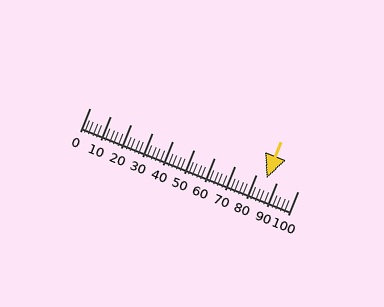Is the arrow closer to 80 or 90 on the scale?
The arrow is closer to 80.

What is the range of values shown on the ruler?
The ruler shows values from 0 to 100.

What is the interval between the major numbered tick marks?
The major tick marks are spaced 10 units apart.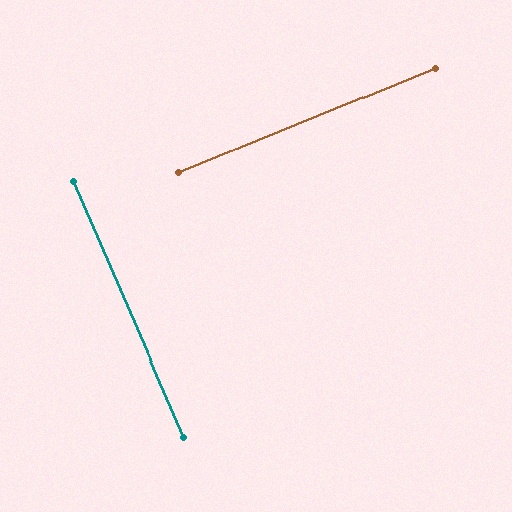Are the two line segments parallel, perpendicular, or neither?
Perpendicular — they meet at approximately 89°.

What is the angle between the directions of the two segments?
Approximately 89 degrees.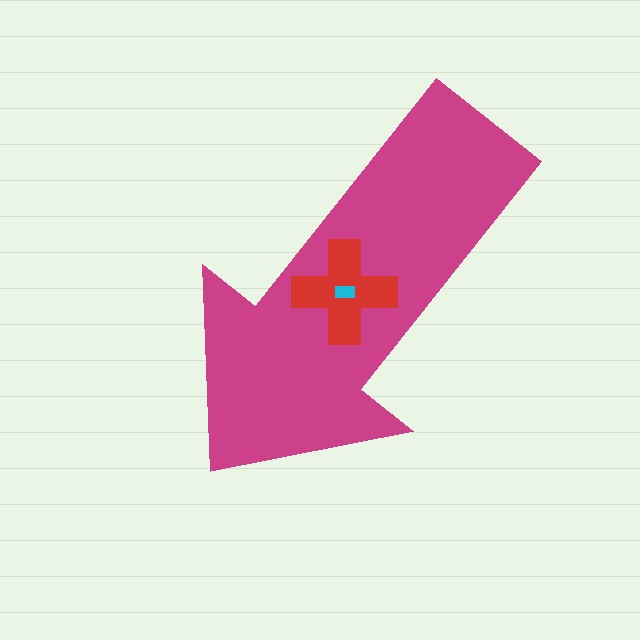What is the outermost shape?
The magenta arrow.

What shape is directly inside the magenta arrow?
The red cross.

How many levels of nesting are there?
3.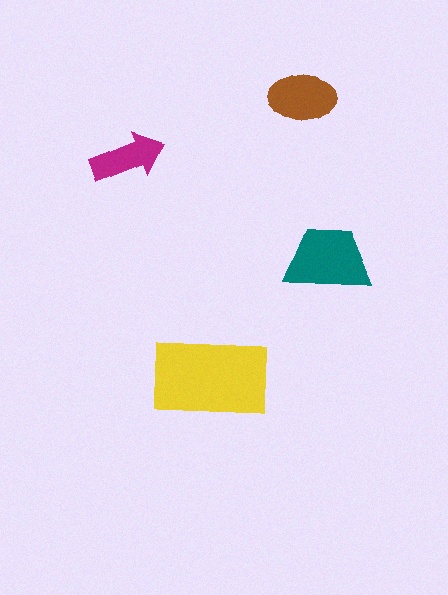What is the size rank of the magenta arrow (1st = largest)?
4th.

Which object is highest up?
The brown ellipse is topmost.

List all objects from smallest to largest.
The magenta arrow, the brown ellipse, the teal trapezoid, the yellow rectangle.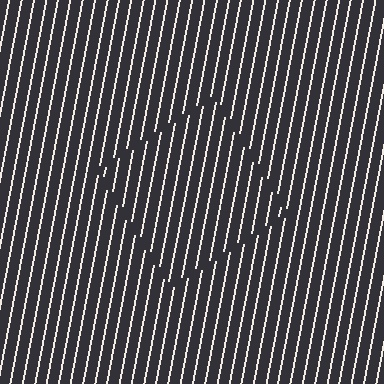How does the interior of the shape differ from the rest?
The interior of the shape contains the same grating, shifted by half a period — the contour is defined by the phase discontinuity where line-ends from the inner and outer gratings abut.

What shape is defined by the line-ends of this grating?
An illusory square. The interior of the shape contains the same grating, shifted by half a period — the contour is defined by the phase discontinuity where line-ends from the inner and outer gratings abut.